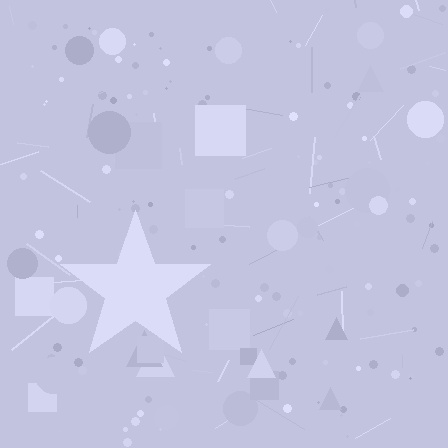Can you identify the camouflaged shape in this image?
The camouflaged shape is a star.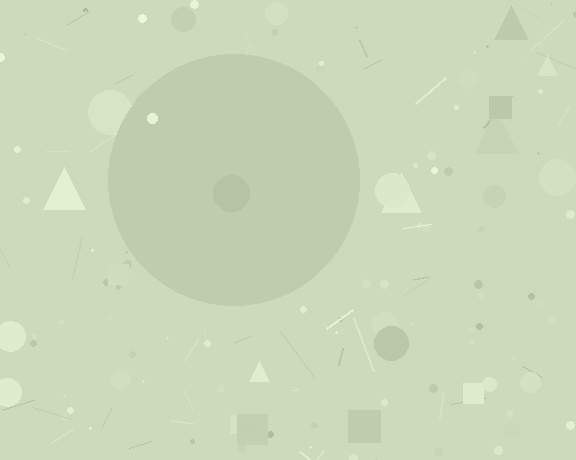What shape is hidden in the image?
A circle is hidden in the image.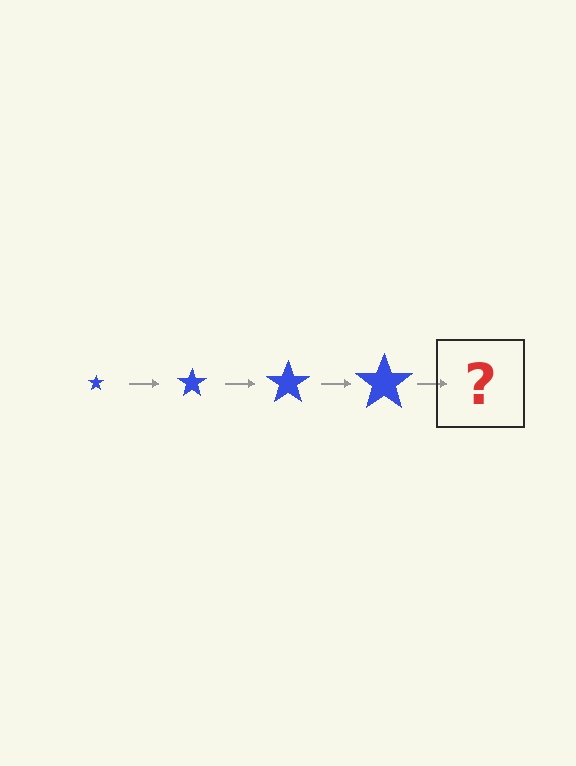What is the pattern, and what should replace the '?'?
The pattern is that the star gets progressively larger each step. The '?' should be a blue star, larger than the previous one.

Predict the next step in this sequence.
The next step is a blue star, larger than the previous one.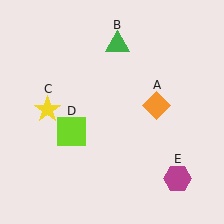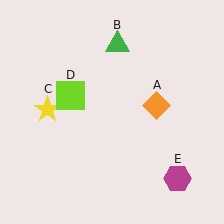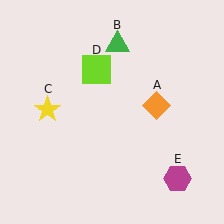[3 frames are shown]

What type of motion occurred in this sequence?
The lime square (object D) rotated clockwise around the center of the scene.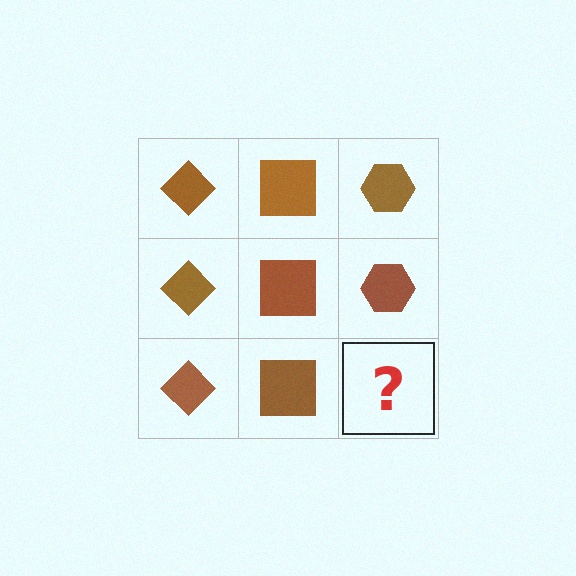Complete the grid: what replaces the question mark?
The question mark should be replaced with a brown hexagon.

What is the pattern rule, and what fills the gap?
The rule is that each column has a consistent shape. The gap should be filled with a brown hexagon.